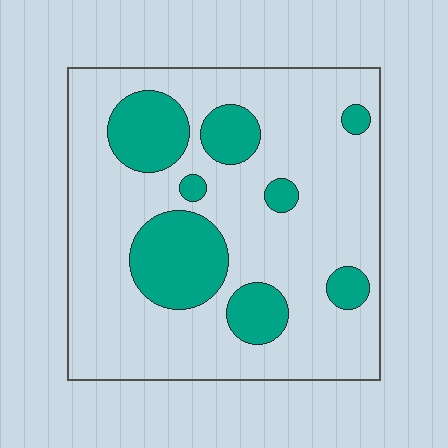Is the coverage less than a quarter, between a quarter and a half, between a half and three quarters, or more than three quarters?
Less than a quarter.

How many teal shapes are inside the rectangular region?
8.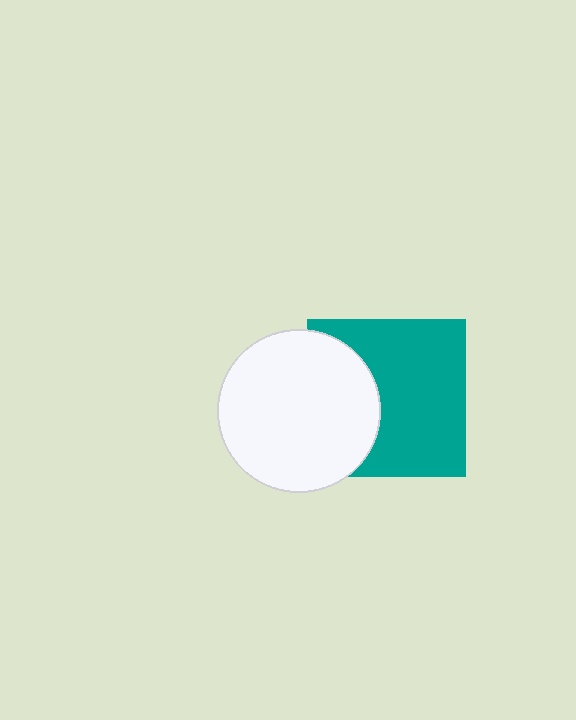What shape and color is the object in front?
The object in front is a white circle.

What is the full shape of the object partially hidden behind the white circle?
The partially hidden object is a teal square.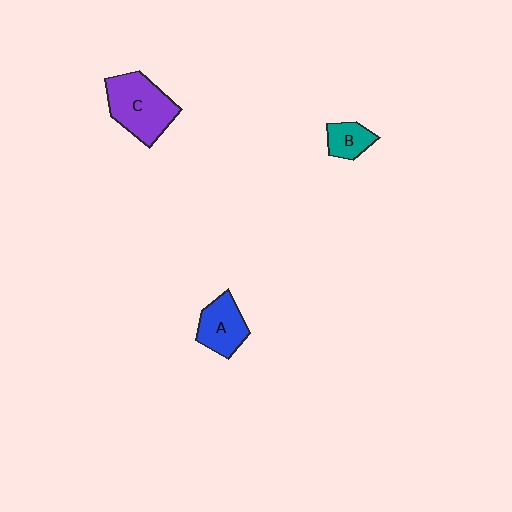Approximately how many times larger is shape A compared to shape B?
Approximately 1.5 times.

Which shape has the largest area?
Shape C (purple).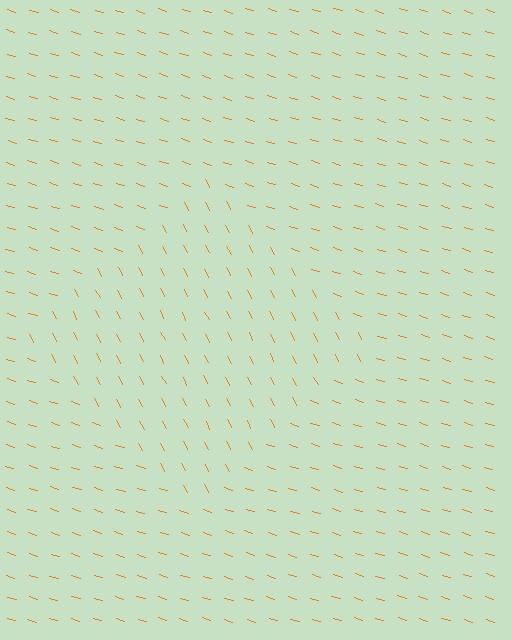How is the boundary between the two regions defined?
The boundary is defined purely by a change in line orientation (approximately 45 degrees difference). All lines are the same color and thickness.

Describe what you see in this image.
The image is filled with small orange line segments. A diamond region in the image has lines oriented differently from the surrounding lines, creating a visible texture boundary.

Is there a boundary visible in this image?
Yes, there is a texture boundary formed by a change in line orientation.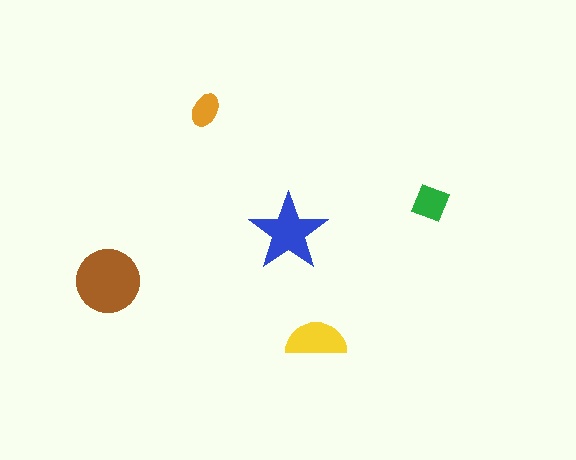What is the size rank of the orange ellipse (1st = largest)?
5th.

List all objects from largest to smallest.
The brown circle, the blue star, the yellow semicircle, the green square, the orange ellipse.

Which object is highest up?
The orange ellipse is topmost.